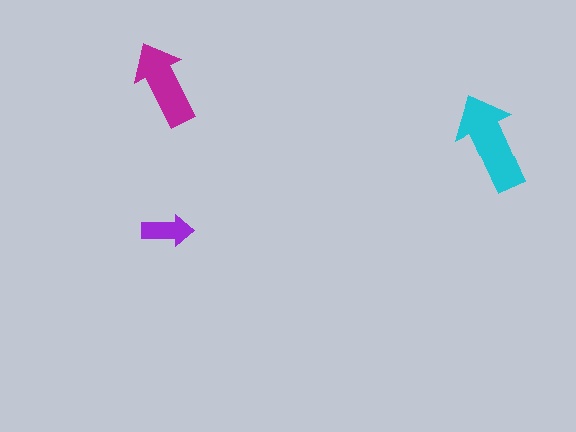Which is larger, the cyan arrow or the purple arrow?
The cyan one.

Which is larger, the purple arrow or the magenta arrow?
The magenta one.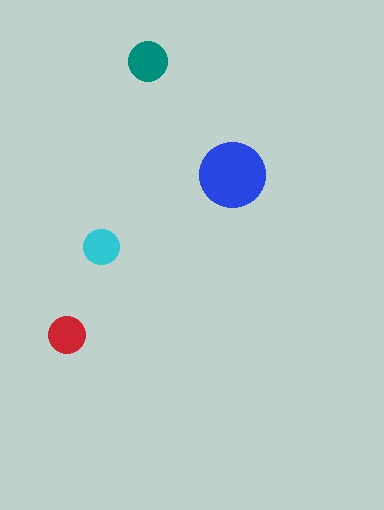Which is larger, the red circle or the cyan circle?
The red one.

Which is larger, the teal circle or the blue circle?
The blue one.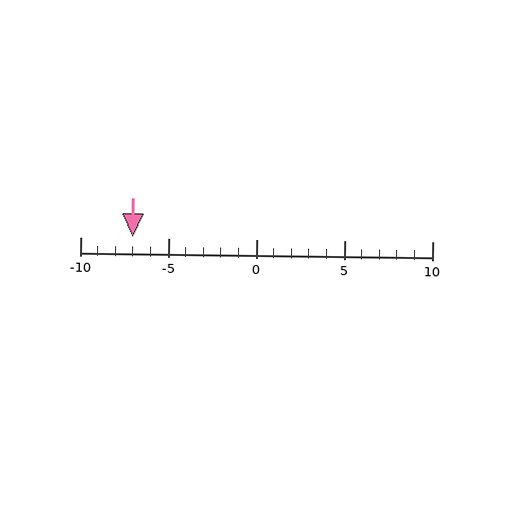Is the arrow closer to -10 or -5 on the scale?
The arrow is closer to -5.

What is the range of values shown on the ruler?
The ruler shows values from -10 to 10.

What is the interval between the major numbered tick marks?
The major tick marks are spaced 5 units apart.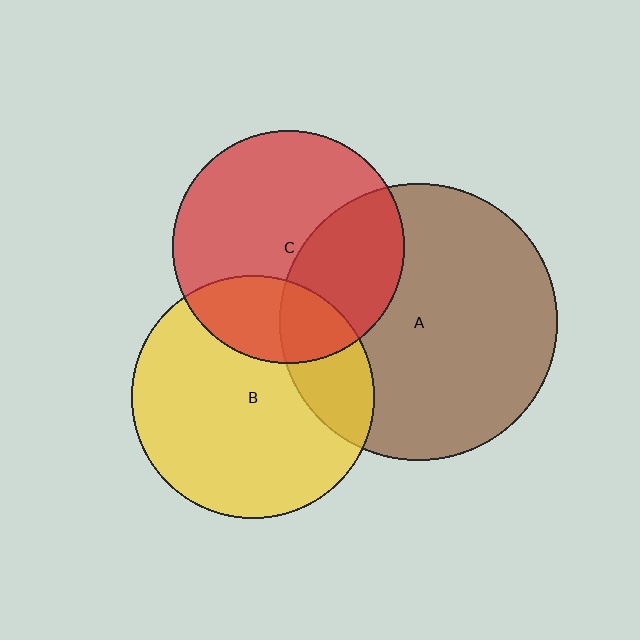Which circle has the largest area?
Circle A (brown).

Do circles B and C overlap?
Yes.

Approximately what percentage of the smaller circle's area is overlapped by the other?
Approximately 25%.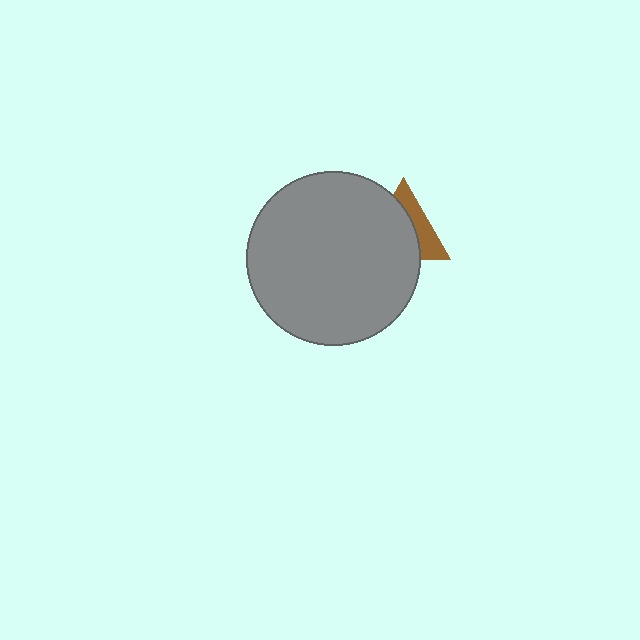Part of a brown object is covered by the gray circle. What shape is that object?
It is a triangle.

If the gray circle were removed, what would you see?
You would see the complete brown triangle.